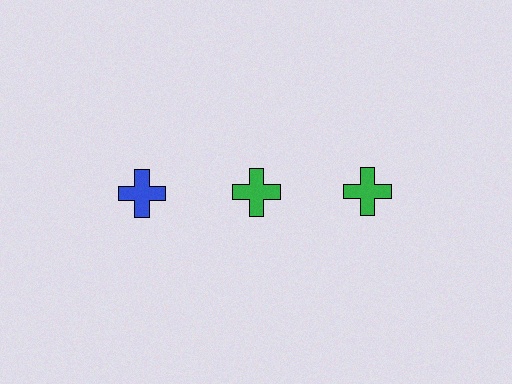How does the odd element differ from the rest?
It has a different color: blue instead of green.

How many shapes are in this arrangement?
There are 3 shapes arranged in a grid pattern.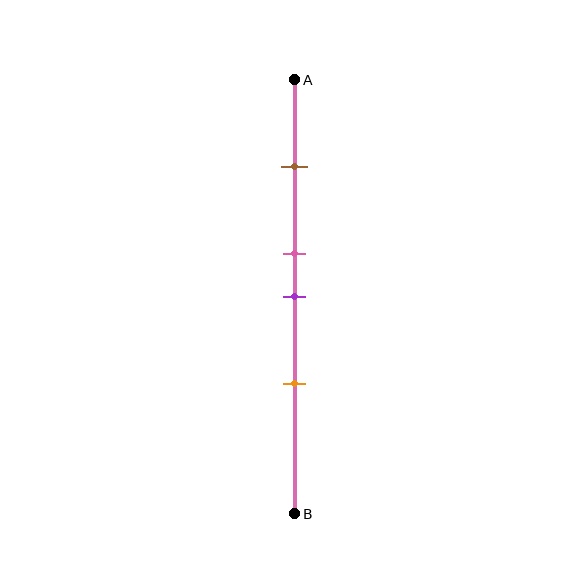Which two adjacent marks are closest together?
The pink and purple marks are the closest adjacent pair.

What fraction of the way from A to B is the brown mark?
The brown mark is approximately 20% (0.2) of the way from A to B.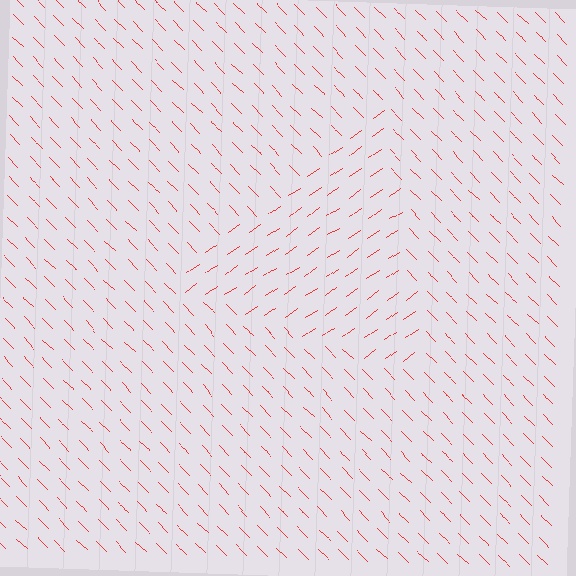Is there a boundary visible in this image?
Yes, there is a texture boundary formed by a change in line orientation.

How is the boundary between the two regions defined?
The boundary is defined purely by a change in line orientation (approximately 79 degrees difference). All lines are the same color and thickness.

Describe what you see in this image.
The image is filled with small red line segments. A triangle region in the image has lines oriented differently from the surrounding lines, creating a visible texture boundary.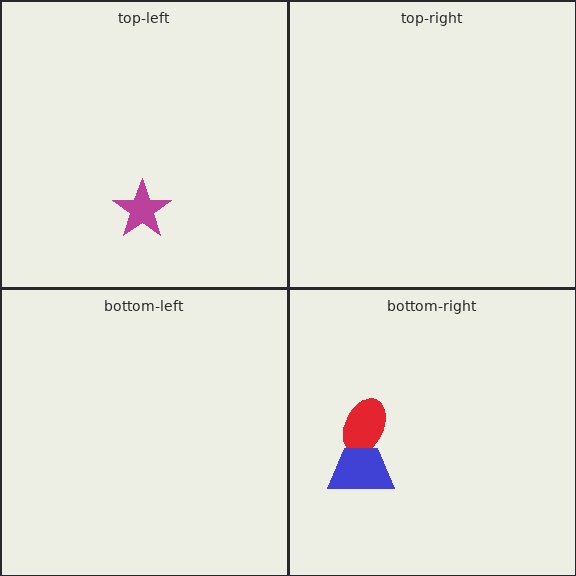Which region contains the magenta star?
The top-left region.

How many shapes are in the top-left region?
1.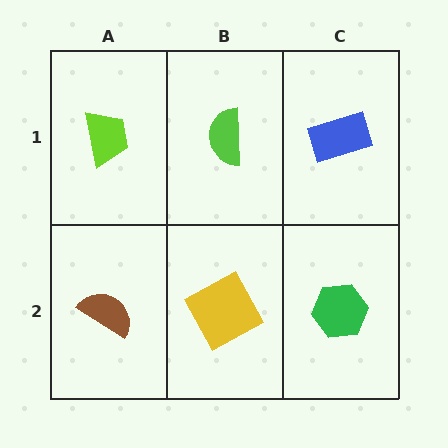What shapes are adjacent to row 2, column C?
A blue rectangle (row 1, column C), a yellow square (row 2, column B).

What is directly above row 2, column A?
A lime trapezoid.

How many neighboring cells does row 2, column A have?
2.